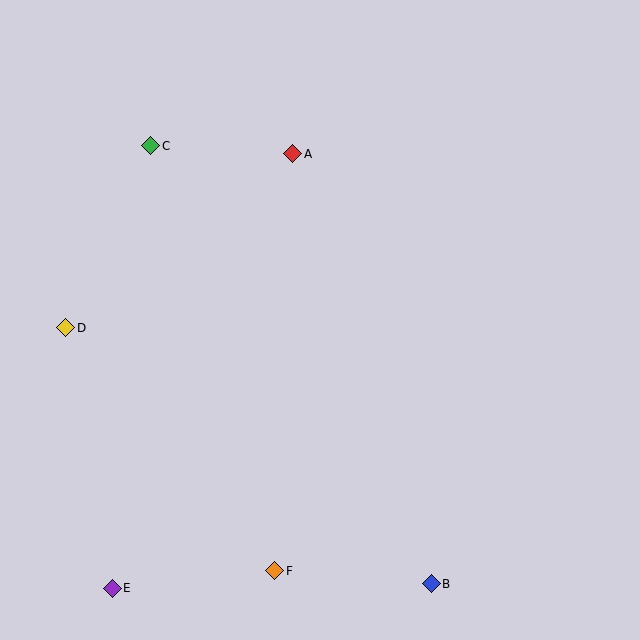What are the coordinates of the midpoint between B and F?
The midpoint between B and F is at (353, 577).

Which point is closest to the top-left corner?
Point C is closest to the top-left corner.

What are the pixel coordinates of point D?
Point D is at (66, 328).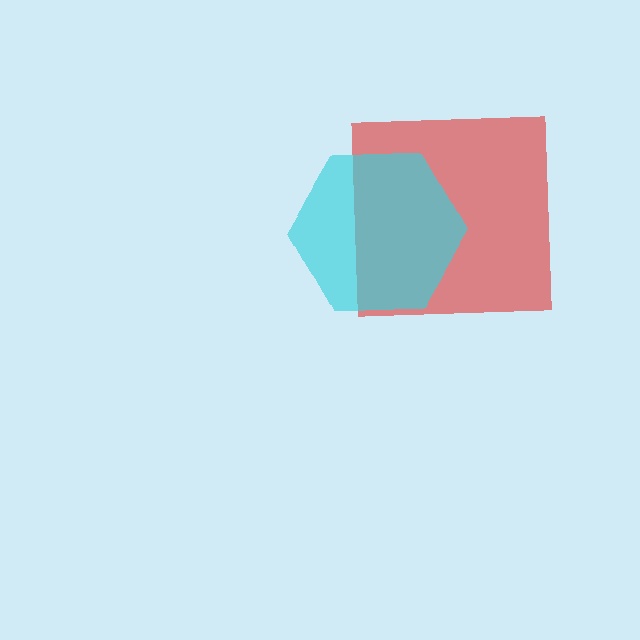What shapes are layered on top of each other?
The layered shapes are: a red square, a cyan hexagon.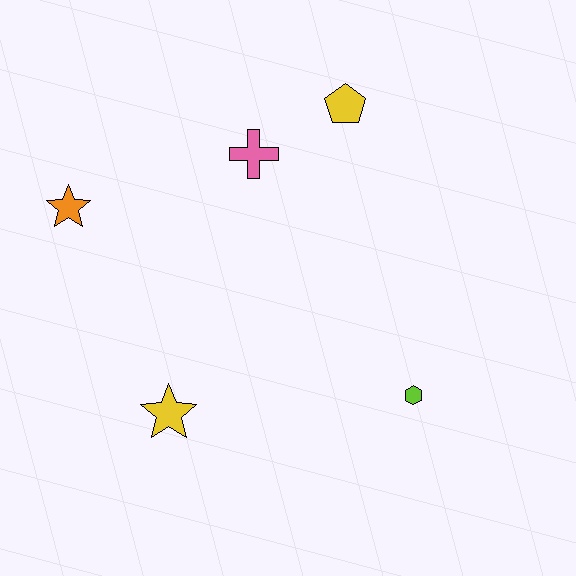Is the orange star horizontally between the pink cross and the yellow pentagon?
No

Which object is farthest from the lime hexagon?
The orange star is farthest from the lime hexagon.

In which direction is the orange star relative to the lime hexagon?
The orange star is to the left of the lime hexagon.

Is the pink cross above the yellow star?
Yes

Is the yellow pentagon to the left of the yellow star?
No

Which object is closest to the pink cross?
The yellow pentagon is closest to the pink cross.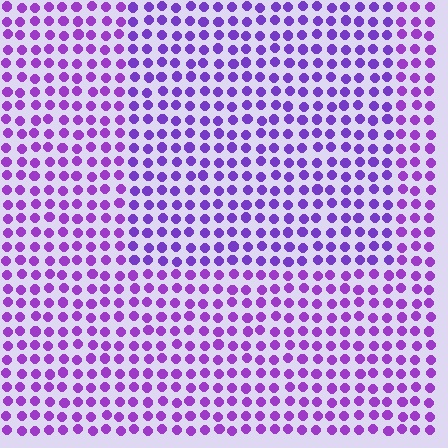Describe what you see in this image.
The image is filled with small purple elements in a uniform arrangement. A rectangle-shaped region is visible where the elements are tinted to a slightly different hue, forming a subtle color boundary.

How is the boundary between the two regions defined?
The boundary is defined purely by a slight shift in hue (about 17 degrees). Spacing, size, and orientation are identical on both sides.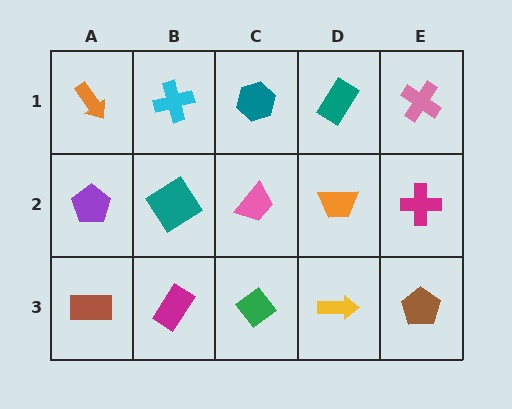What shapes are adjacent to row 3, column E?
A magenta cross (row 2, column E), a yellow arrow (row 3, column D).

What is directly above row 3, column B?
A teal diamond.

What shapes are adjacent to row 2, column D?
A teal rectangle (row 1, column D), a yellow arrow (row 3, column D), a pink trapezoid (row 2, column C), a magenta cross (row 2, column E).